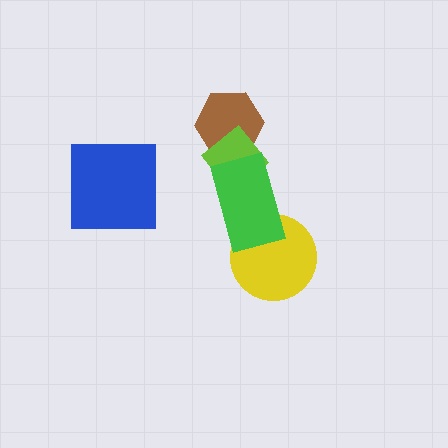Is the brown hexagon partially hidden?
Yes, it is partially covered by another shape.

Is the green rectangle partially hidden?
No, no other shape covers it.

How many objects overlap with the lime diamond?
2 objects overlap with the lime diamond.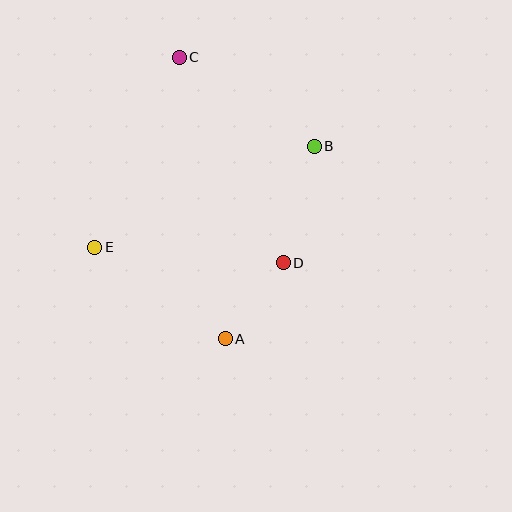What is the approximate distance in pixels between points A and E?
The distance between A and E is approximately 159 pixels.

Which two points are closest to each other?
Points A and D are closest to each other.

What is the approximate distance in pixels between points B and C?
The distance between B and C is approximately 162 pixels.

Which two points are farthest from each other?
Points A and C are farthest from each other.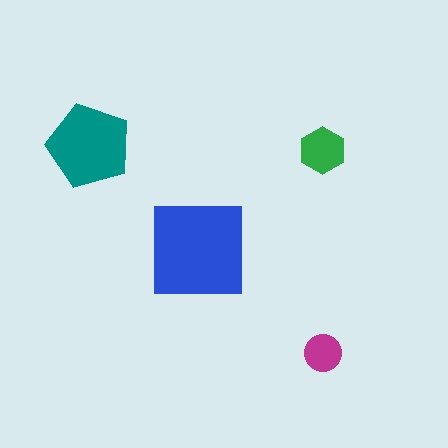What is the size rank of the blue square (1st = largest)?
1st.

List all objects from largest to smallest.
The blue square, the teal pentagon, the green hexagon, the magenta circle.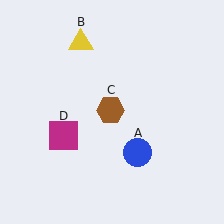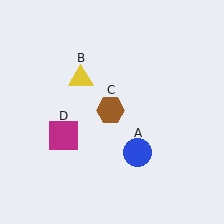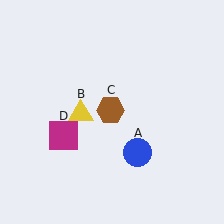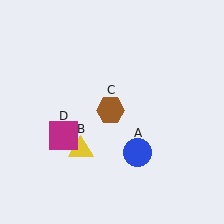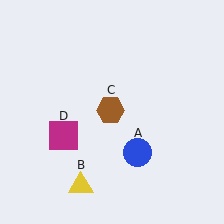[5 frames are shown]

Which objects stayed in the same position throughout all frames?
Blue circle (object A) and brown hexagon (object C) and magenta square (object D) remained stationary.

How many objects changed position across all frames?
1 object changed position: yellow triangle (object B).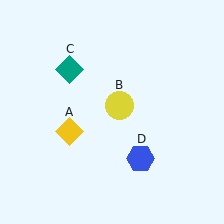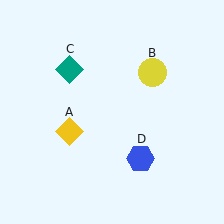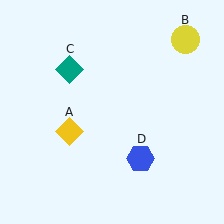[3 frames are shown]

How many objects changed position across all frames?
1 object changed position: yellow circle (object B).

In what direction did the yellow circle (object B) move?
The yellow circle (object B) moved up and to the right.